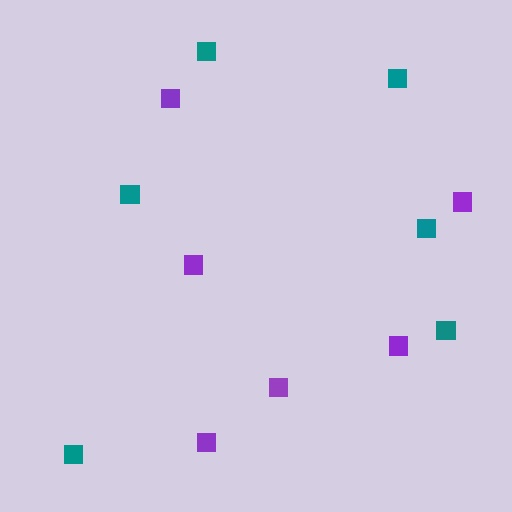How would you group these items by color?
There are 2 groups: one group of purple squares (6) and one group of teal squares (6).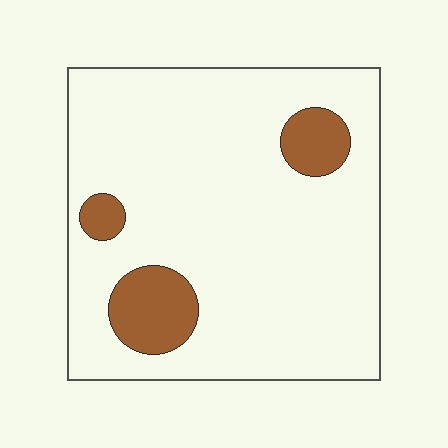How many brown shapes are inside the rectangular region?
3.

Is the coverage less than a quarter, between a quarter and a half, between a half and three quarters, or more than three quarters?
Less than a quarter.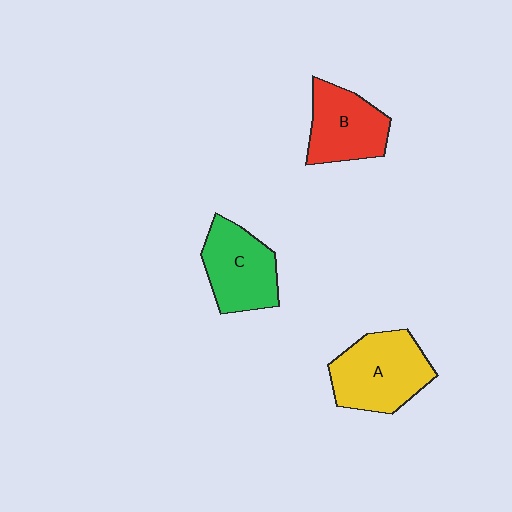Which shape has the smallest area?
Shape B (red).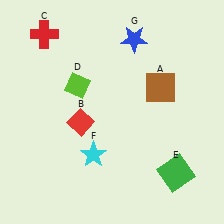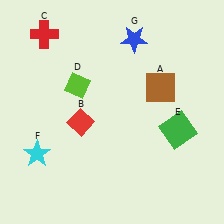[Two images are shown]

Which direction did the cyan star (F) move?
The cyan star (F) moved left.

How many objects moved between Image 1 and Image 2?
2 objects moved between the two images.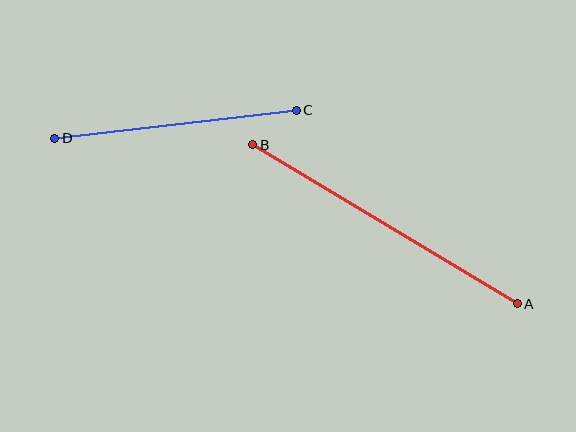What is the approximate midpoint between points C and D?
The midpoint is at approximately (175, 124) pixels.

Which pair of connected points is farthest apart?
Points A and B are farthest apart.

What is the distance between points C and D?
The distance is approximately 243 pixels.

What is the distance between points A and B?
The distance is approximately 309 pixels.